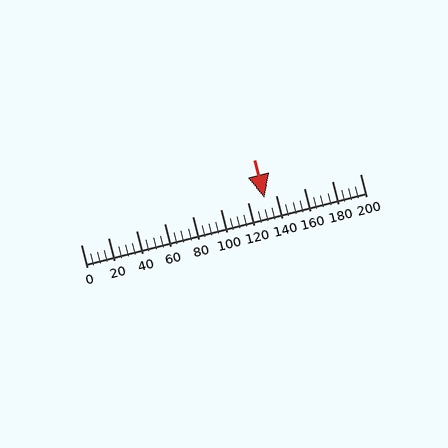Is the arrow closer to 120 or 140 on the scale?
The arrow is closer to 140.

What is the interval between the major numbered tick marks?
The major tick marks are spaced 20 units apart.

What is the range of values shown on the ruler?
The ruler shows values from 0 to 200.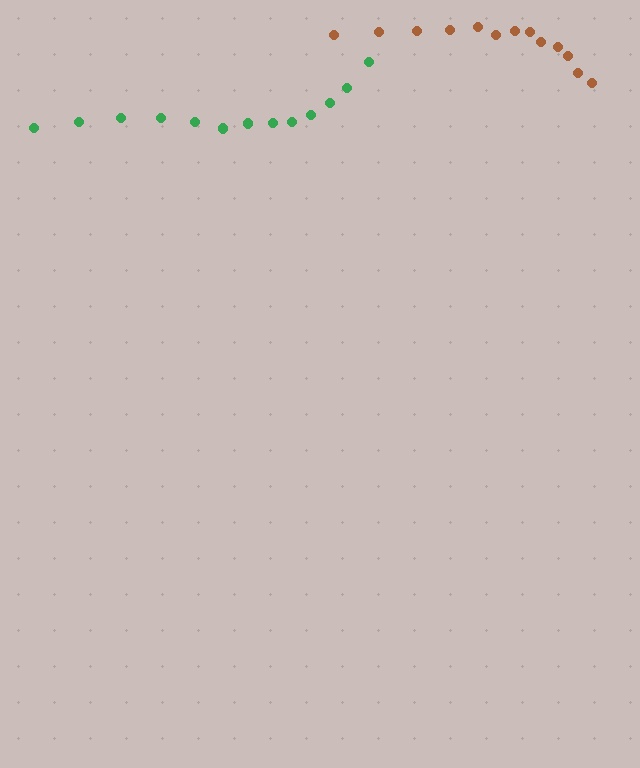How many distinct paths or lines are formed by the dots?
There are 2 distinct paths.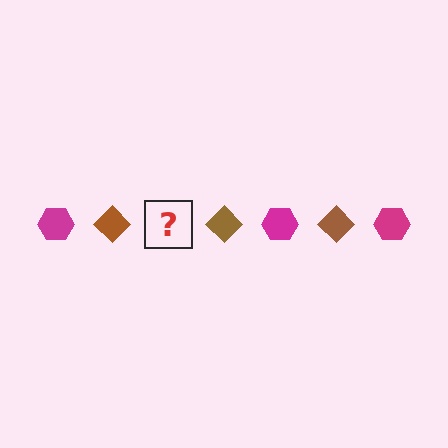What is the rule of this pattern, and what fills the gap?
The rule is that the pattern alternates between magenta hexagon and brown diamond. The gap should be filled with a magenta hexagon.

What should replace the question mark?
The question mark should be replaced with a magenta hexagon.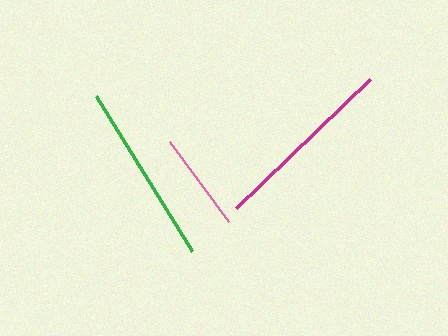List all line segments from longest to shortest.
From longest to shortest: magenta, green, pink.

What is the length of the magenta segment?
The magenta segment is approximately 186 pixels long.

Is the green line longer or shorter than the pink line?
The green line is longer than the pink line.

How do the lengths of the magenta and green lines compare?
The magenta and green lines are approximately the same length.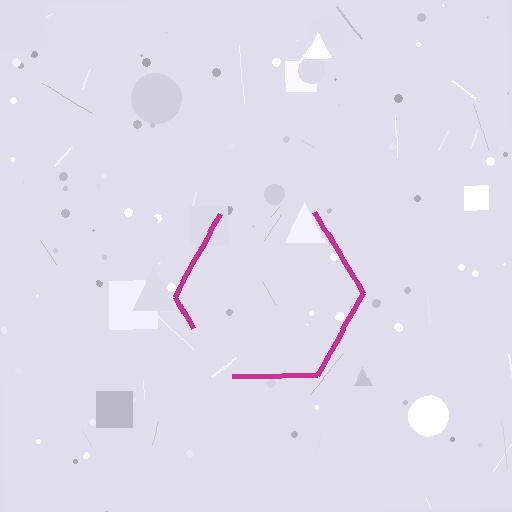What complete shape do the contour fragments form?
The contour fragments form a hexagon.